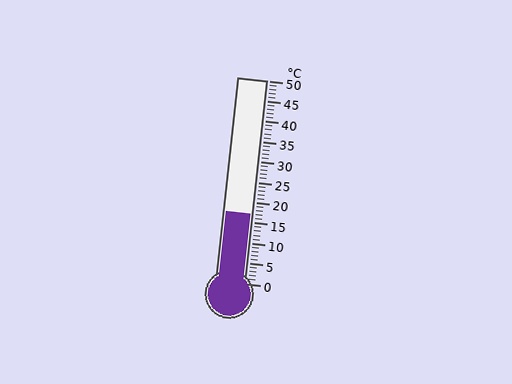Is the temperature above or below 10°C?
The temperature is above 10°C.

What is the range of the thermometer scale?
The thermometer scale ranges from 0°C to 50°C.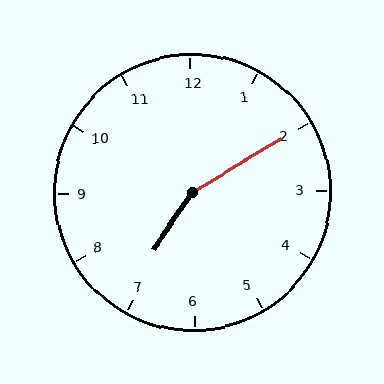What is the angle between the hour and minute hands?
Approximately 155 degrees.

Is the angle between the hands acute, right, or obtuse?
It is obtuse.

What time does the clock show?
7:10.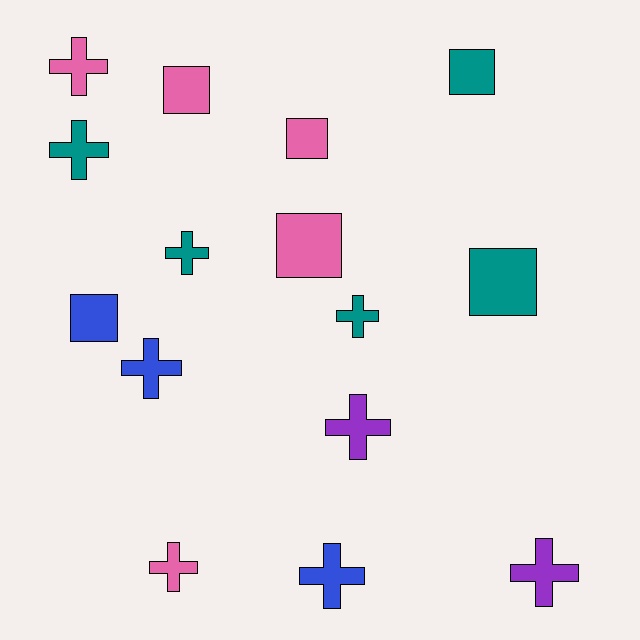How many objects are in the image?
There are 15 objects.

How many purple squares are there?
There are no purple squares.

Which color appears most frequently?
Teal, with 5 objects.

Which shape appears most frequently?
Cross, with 9 objects.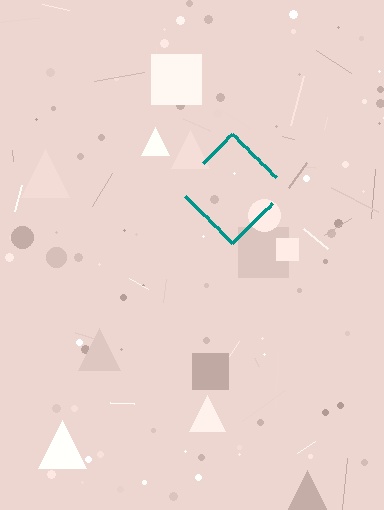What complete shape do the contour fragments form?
The contour fragments form a diamond.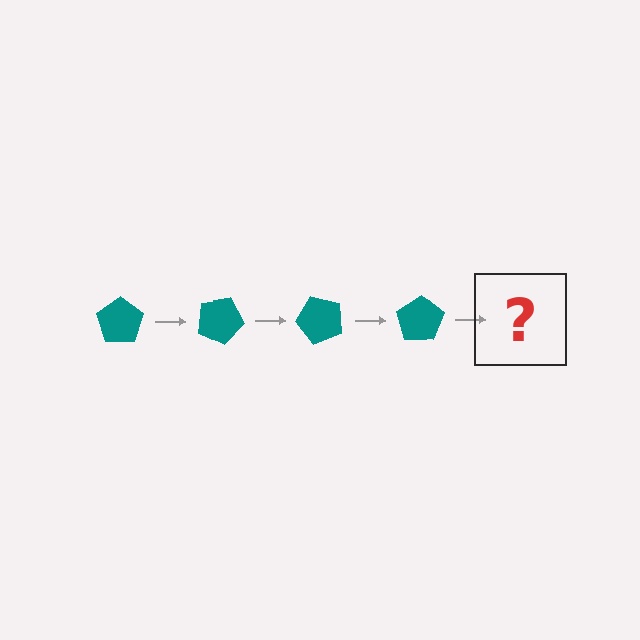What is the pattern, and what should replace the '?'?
The pattern is that the pentagon rotates 25 degrees each step. The '?' should be a teal pentagon rotated 100 degrees.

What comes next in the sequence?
The next element should be a teal pentagon rotated 100 degrees.